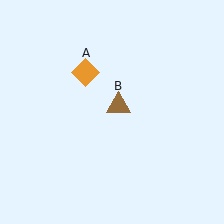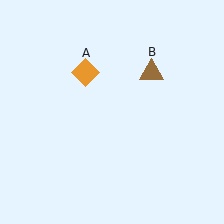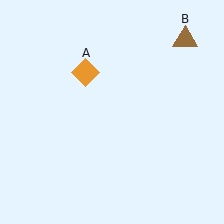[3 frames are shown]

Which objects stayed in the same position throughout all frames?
Orange diamond (object A) remained stationary.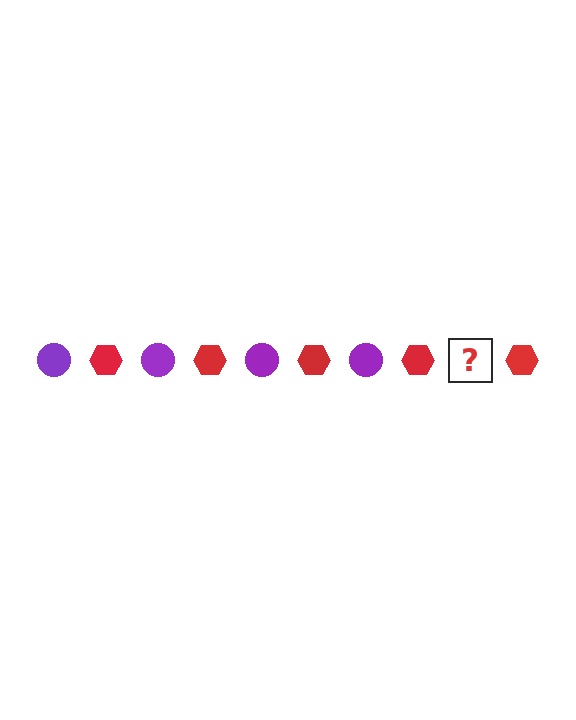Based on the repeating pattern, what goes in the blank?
The blank should be a purple circle.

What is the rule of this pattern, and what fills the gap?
The rule is that the pattern alternates between purple circle and red hexagon. The gap should be filled with a purple circle.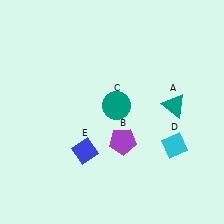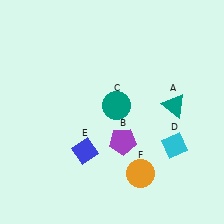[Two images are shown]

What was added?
An orange circle (F) was added in Image 2.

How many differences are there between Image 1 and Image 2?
There is 1 difference between the two images.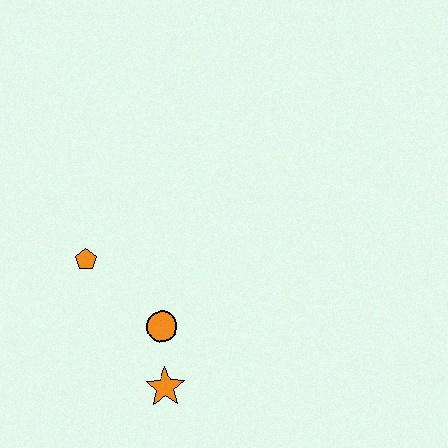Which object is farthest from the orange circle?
The orange pentagon is farthest from the orange circle.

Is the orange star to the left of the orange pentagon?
No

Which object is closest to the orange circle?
The orange star is closest to the orange circle.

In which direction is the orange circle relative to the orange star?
The orange circle is above the orange star.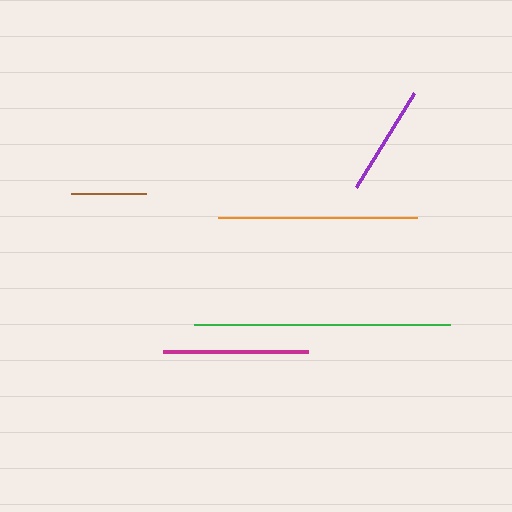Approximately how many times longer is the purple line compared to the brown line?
The purple line is approximately 1.5 times the length of the brown line.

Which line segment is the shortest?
The brown line is the shortest at approximately 75 pixels.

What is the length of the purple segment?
The purple segment is approximately 110 pixels long.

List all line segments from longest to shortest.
From longest to shortest: green, orange, magenta, purple, brown.